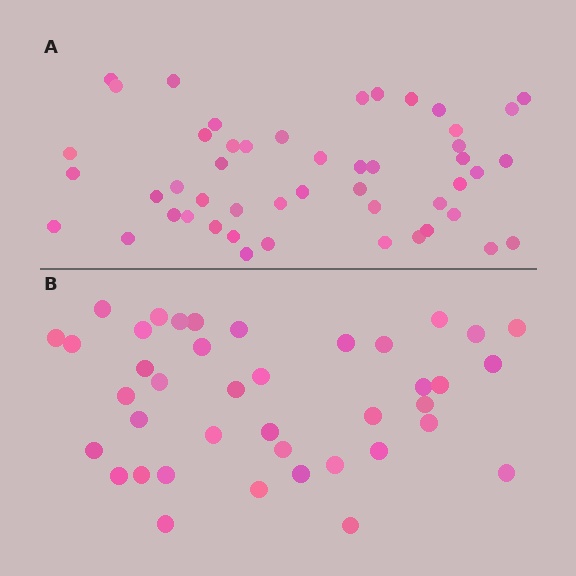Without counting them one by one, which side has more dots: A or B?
Region A (the top region) has more dots.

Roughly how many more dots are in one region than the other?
Region A has roughly 8 or so more dots than region B.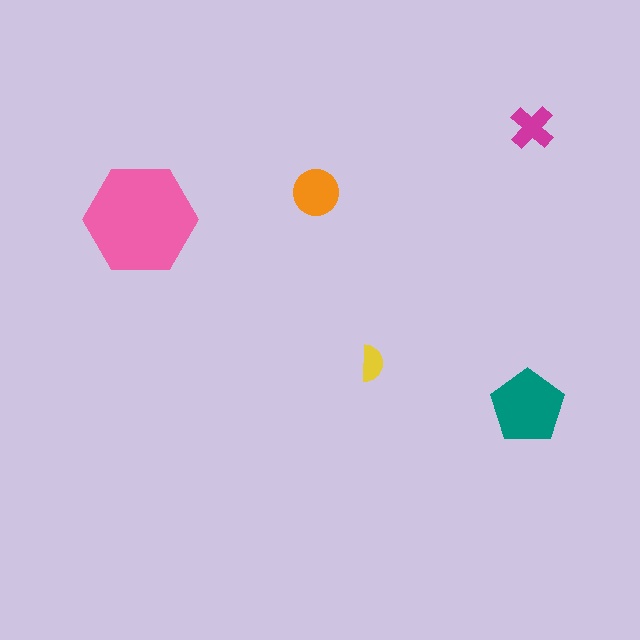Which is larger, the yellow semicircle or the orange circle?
The orange circle.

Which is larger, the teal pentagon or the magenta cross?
The teal pentagon.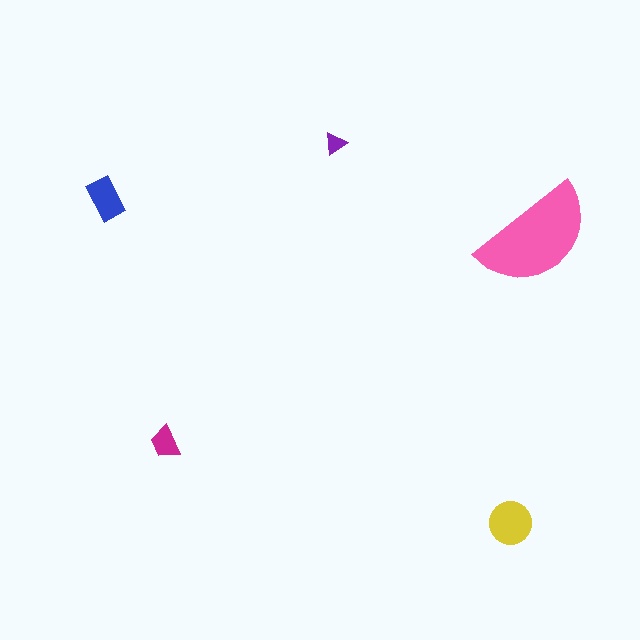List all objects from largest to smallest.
The pink semicircle, the yellow circle, the blue rectangle, the magenta trapezoid, the purple triangle.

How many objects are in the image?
There are 5 objects in the image.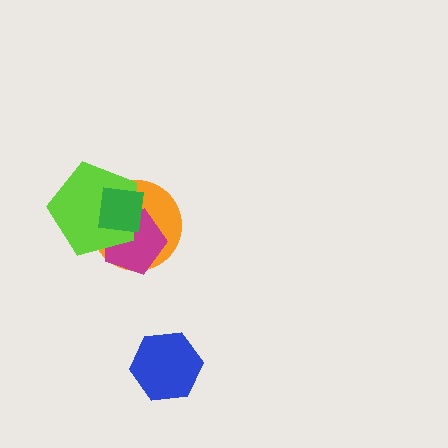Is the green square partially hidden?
No, no other shape covers it.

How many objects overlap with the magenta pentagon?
3 objects overlap with the magenta pentagon.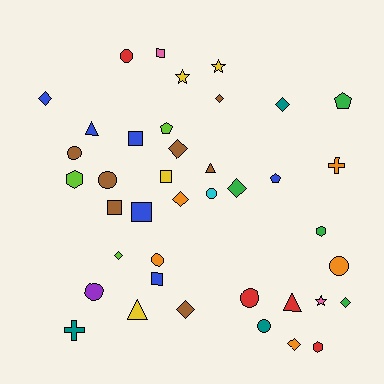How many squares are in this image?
There are 6 squares.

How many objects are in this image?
There are 40 objects.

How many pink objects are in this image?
There are 2 pink objects.